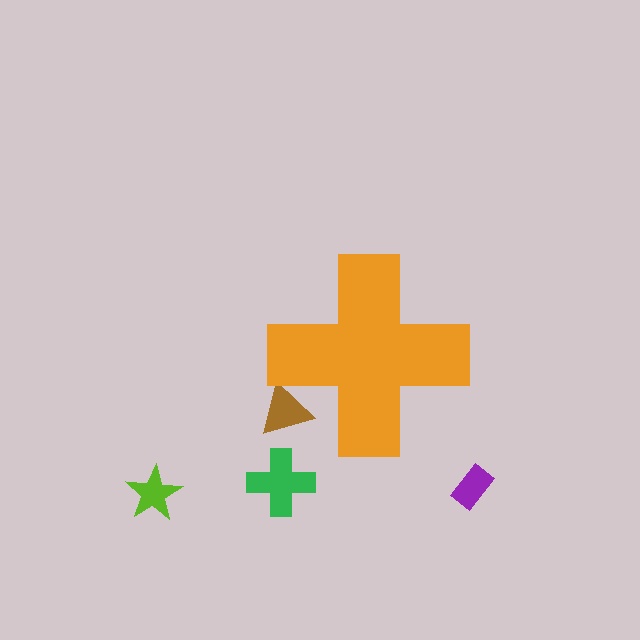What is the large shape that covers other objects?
An orange cross.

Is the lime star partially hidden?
No, the lime star is fully visible.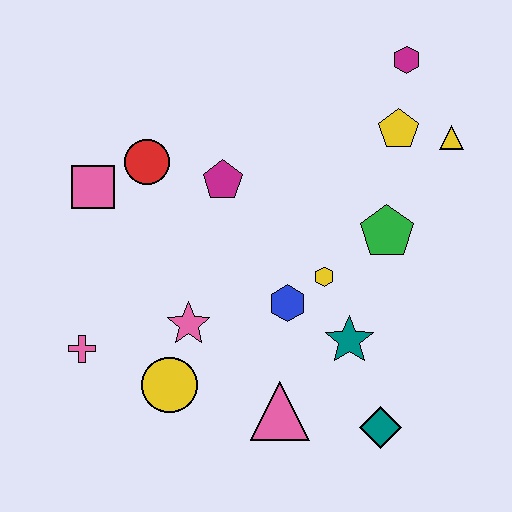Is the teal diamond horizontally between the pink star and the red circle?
No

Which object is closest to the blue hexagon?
The yellow hexagon is closest to the blue hexagon.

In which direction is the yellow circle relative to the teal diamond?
The yellow circle is to the left of the teal diamond.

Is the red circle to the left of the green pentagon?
Yes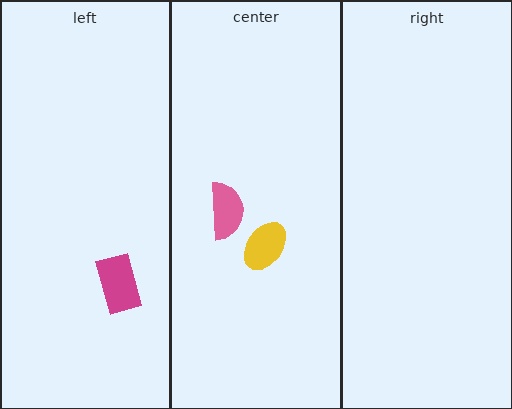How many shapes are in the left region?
1.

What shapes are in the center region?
The pink semicircle, the yellow ellipse.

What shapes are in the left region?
The magenta rectangle.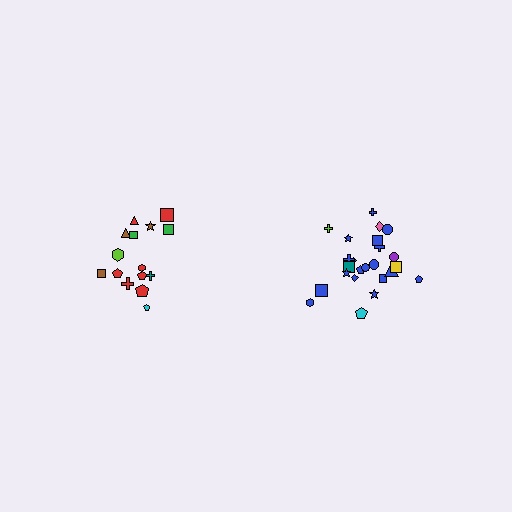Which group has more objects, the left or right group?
The right group.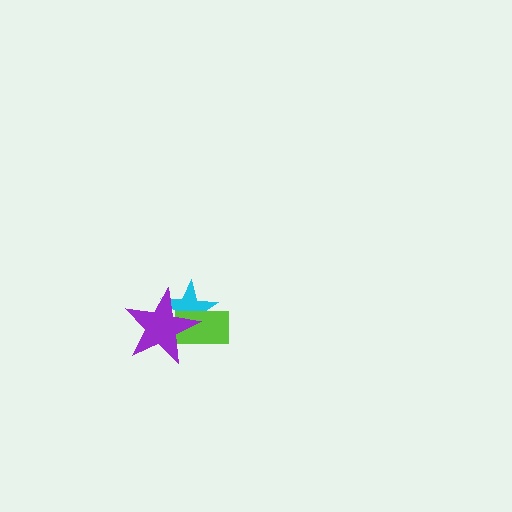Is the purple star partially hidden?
No, no other shape covers it.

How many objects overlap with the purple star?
2 objects overlap with the purple star.